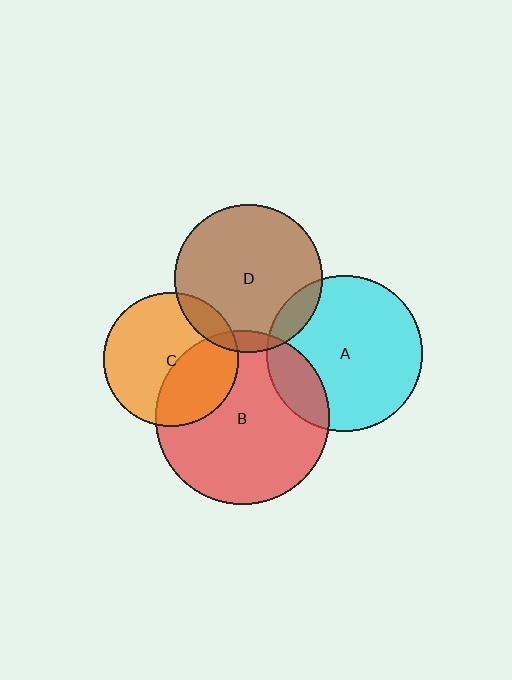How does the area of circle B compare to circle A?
Approximately 1.2 times.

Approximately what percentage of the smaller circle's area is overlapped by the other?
Approximately 20%.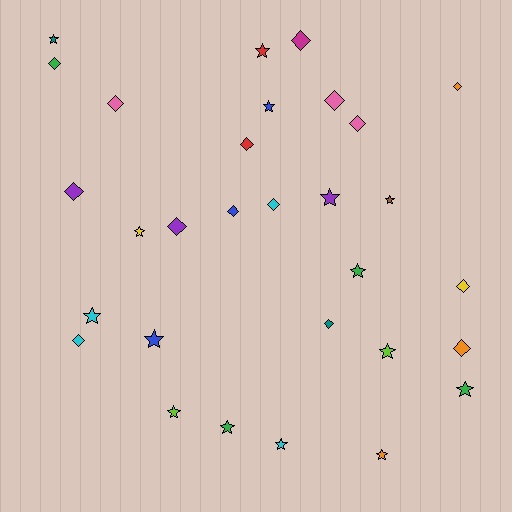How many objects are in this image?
There are 30 objects.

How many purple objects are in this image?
There are 3 purple objects.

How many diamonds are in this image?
There are 15 diamonds.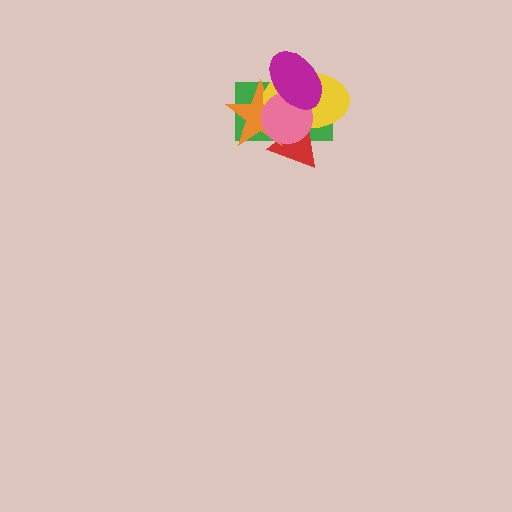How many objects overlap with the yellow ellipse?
5 objects overlap with the yellow ellipse.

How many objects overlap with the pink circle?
5 objects overlap with the pink circle.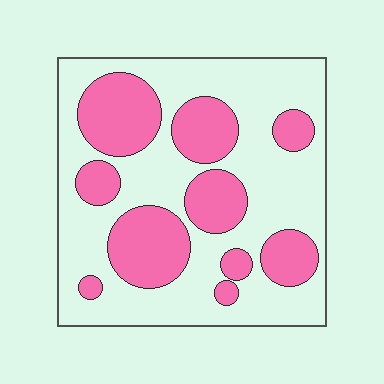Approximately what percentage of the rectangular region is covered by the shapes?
Approximately 35%.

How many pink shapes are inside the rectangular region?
10.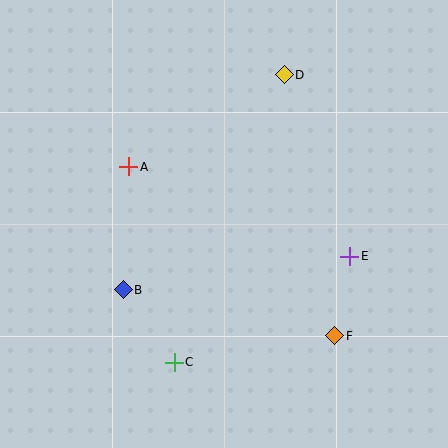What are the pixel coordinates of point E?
Point E is at (350, 256).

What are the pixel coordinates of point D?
Point D is at (284, 75).